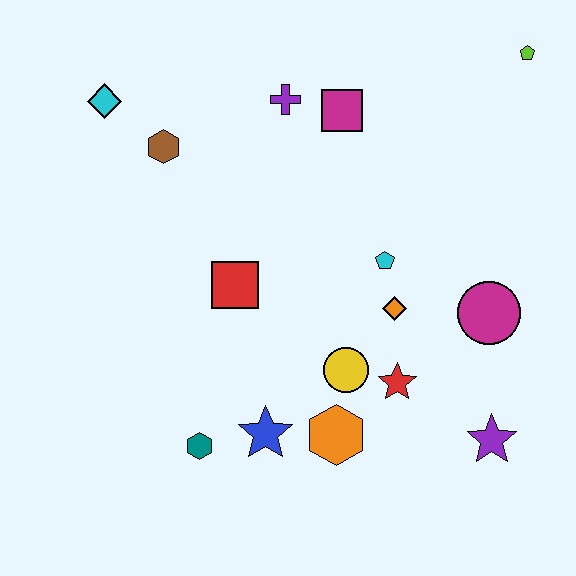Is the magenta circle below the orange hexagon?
No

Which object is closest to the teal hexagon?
The blue star is closest to the teal hexagon.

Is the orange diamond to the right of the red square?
Yes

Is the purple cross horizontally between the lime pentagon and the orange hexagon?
No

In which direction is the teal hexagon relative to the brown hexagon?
The teal hexagon is below the brown hexagon.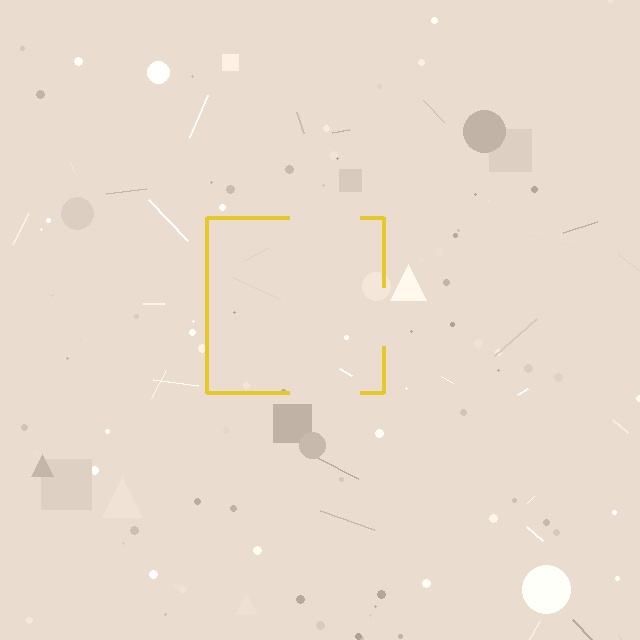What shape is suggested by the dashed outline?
The dashed outline suggests a square.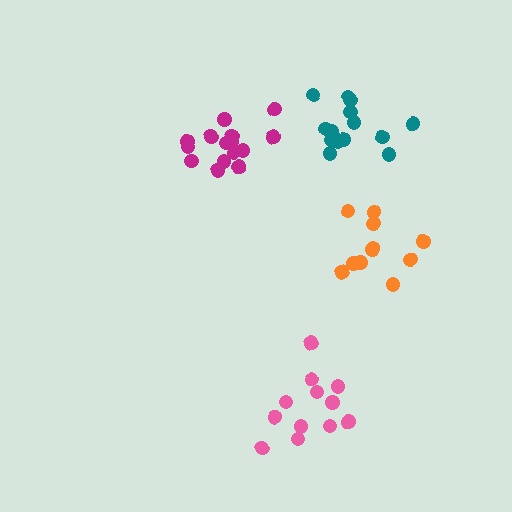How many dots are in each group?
Group 1: 16 dots, Group 2: 14 dots, Group 3: 12 dots, Group 4: 11 dots (53 total).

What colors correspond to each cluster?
The clusters are colored: magenta, teal, pink, orange.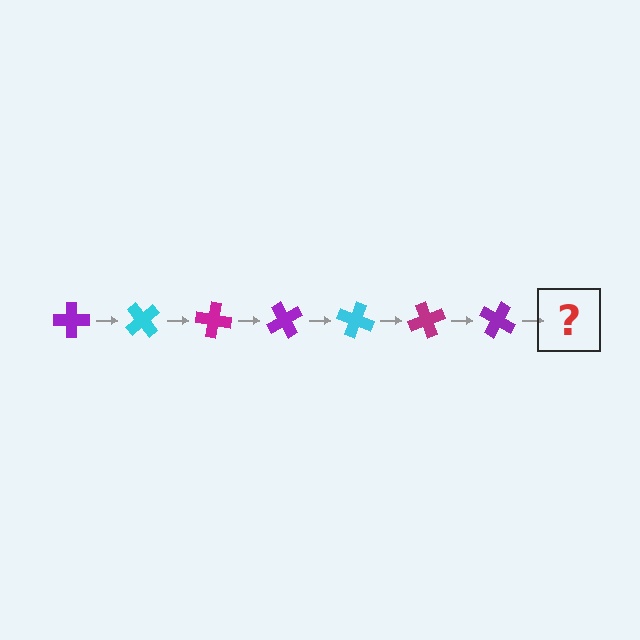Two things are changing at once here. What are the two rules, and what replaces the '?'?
The two rules are that it rotates 50 degrees each step and the color cycles through purple, cyan, and magenta. The '?' should be a cyan cross, rotated 350 degrees from the start.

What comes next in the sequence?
The next element should be a cyan cross, rotated 350 degrees from the start.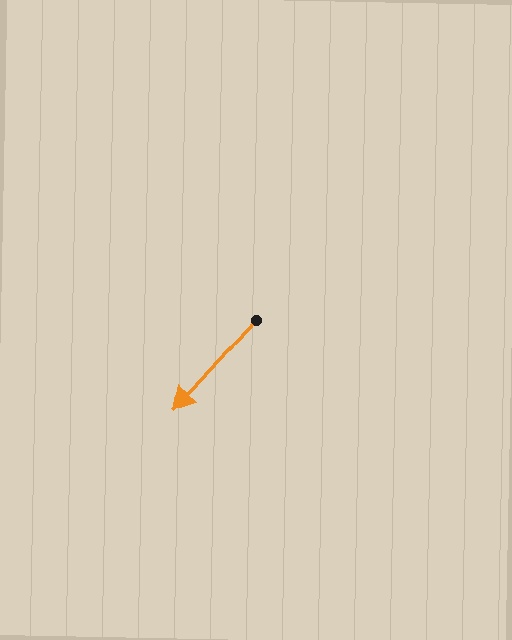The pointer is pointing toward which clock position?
Roughly 7 o'clock.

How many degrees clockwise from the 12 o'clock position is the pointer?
Approximately 222 degrees.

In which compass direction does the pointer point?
Southwest.